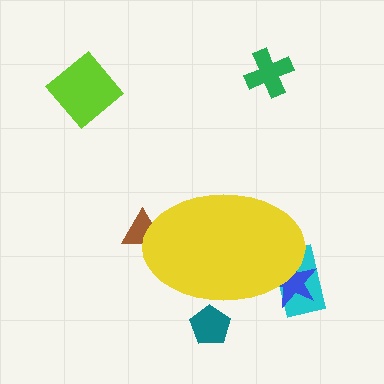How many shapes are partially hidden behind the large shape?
4 shapes are partially hidden.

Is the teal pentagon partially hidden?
Yes, the teal pentagon is partially hidden behind the yellow ellipse.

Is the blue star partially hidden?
Yes, the blue star is partially hidden behind the yellow ellipse.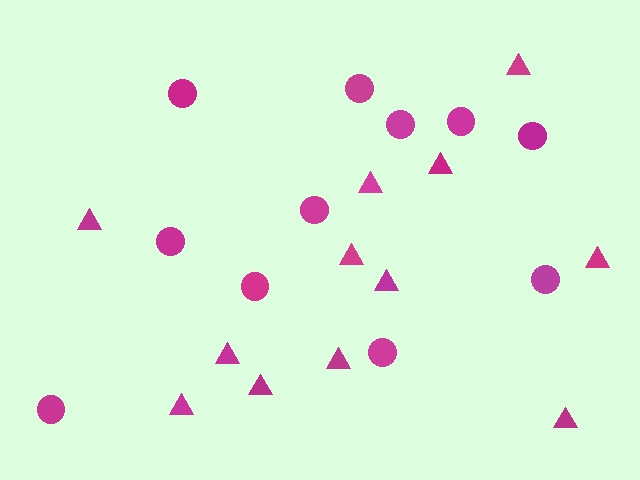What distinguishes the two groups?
There are 2 groups: one group of circles (11) and one group of triangles (12).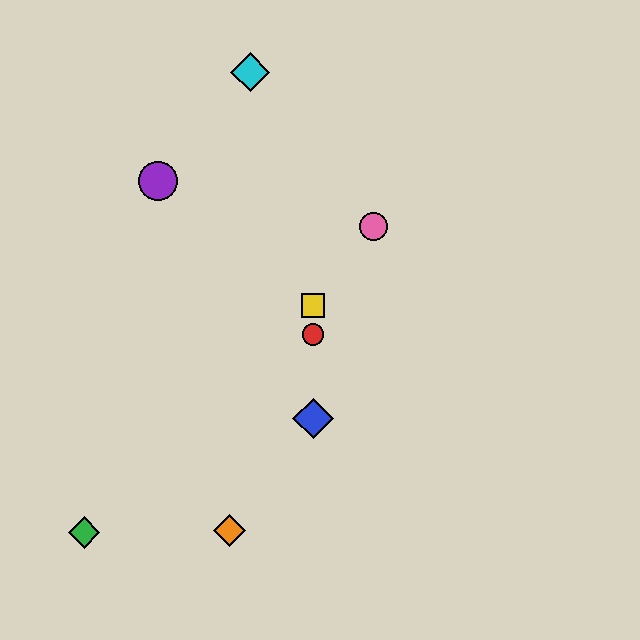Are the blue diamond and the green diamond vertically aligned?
No, the blue diamond is at x≈313 and the green diamond is at x≈84.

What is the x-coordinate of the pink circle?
The pink circle is at x≈373.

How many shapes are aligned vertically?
3 shapes (the red circle, the blue diamond, the yellow square) are aligned vertically.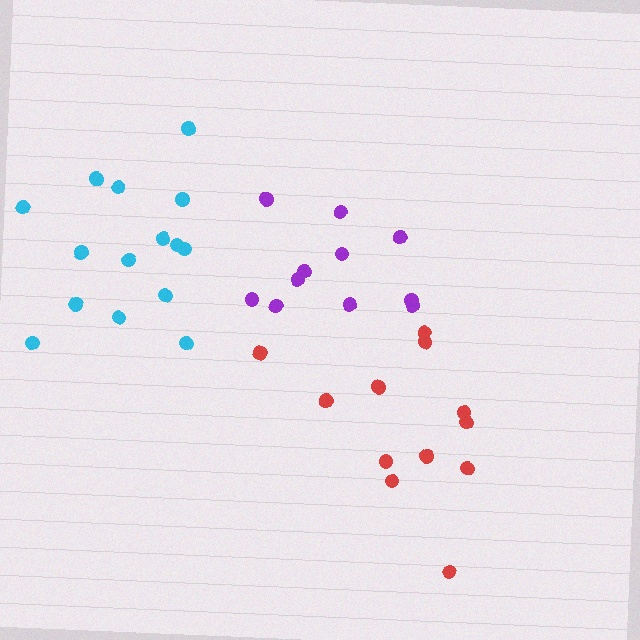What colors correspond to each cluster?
The clusters are colored: purple, red, cyan.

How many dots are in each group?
Group 1: 11 dots, Group 2: 12 dots, Group 3: 15 dots (38 total).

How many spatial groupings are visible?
There are 3 spatial groupings.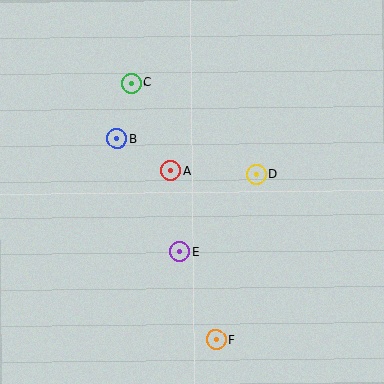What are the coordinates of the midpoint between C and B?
The midpoint between C and B is at (124, 111).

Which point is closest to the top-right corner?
Point D is closest to the top-right corner.